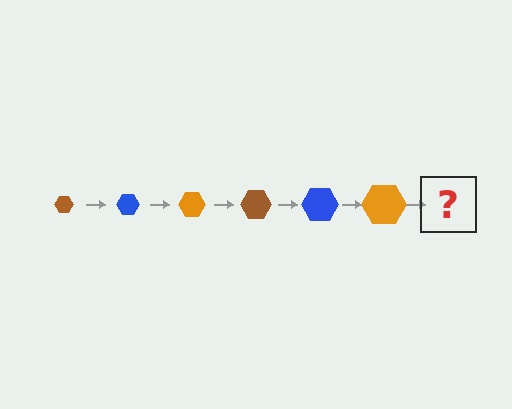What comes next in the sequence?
The next element should be a brown hexagon, larger than the previous one.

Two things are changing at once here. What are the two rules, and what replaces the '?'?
The two rules are that the hexagon grows larger each step and the color cycles through brown, blue, and orange. The '?' should be a brown hexagon, larger than the previous one.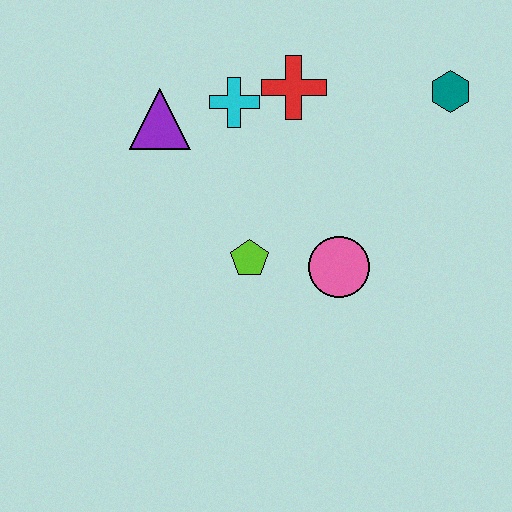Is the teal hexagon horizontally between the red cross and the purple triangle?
No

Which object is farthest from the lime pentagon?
The teal hexagon is farthest from the lime pentagon.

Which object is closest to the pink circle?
The lime pentagon is closest to the pink circle.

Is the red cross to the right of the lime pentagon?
Yes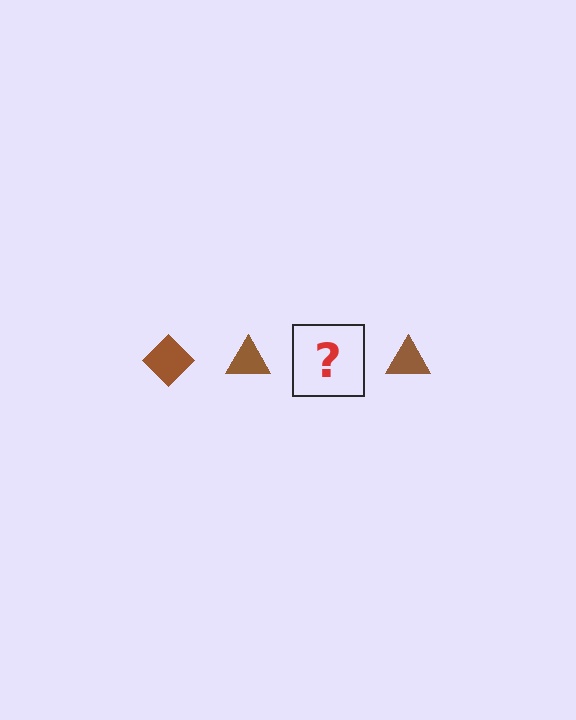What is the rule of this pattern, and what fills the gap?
The rule is that the pattern cycles through diamond, triangle shapes in brown. The gap should be filled with a brown diamond.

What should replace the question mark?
The question mark should be replaced with a brown diamond.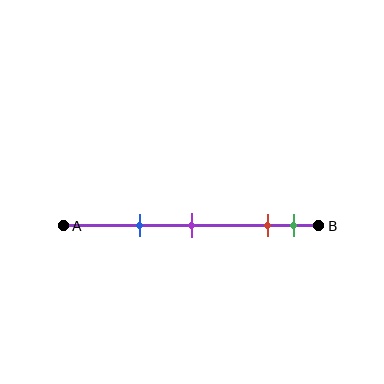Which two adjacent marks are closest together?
The red and green marks are the closest adjacent pair.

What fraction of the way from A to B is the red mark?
The red mark is approximately 80% (0.8) of the way from A to B.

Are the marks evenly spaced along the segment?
No, the marks are not evenly spaced.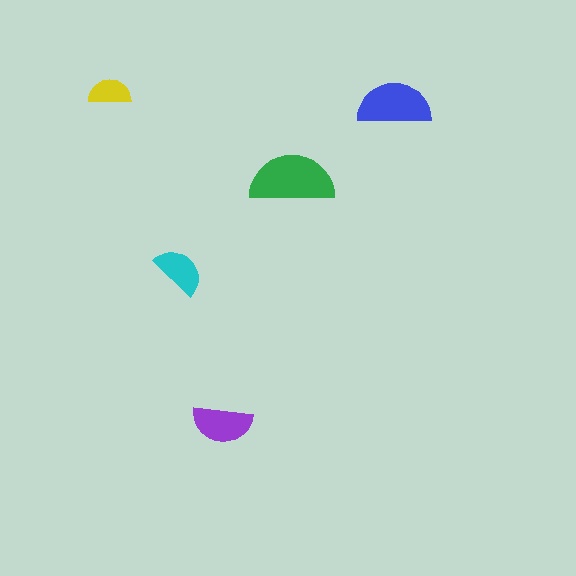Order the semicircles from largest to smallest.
the green one, the blue one, the purple one, the cyan one, the yellow one.